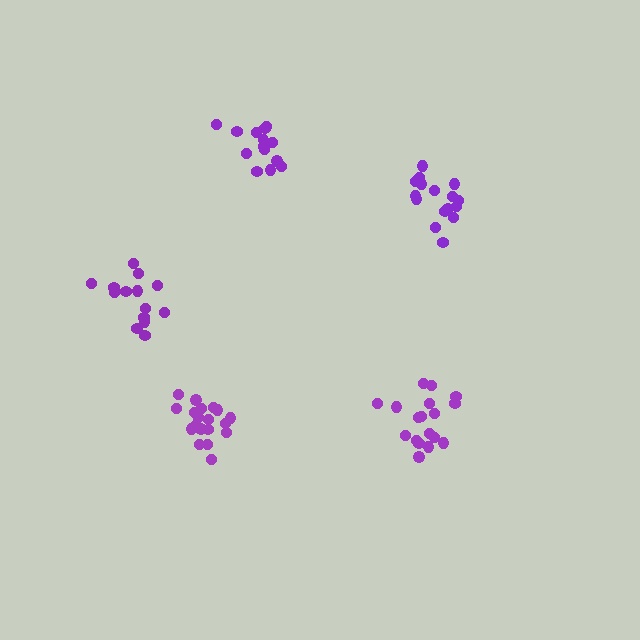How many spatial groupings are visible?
There are 5 spatial groupings.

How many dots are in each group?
Group 1: 19 dots, Group 2: 14 dots, Group 3: 16 dots, Group 4: 14 dots, Group 5: 18 dots (81 total).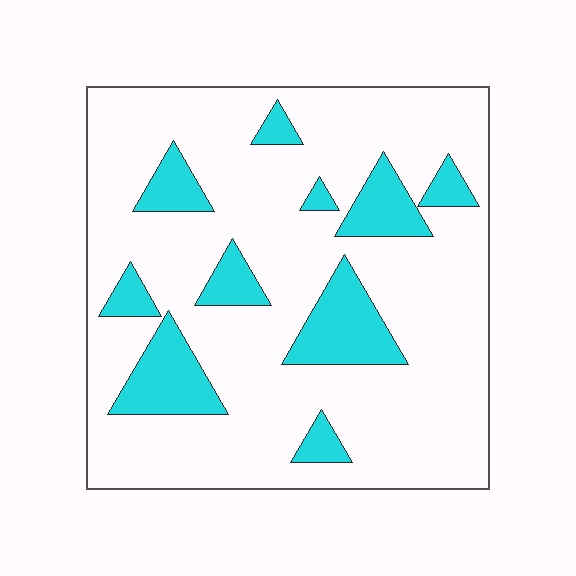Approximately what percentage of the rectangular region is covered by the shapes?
Approximately 20%.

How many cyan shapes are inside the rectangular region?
10.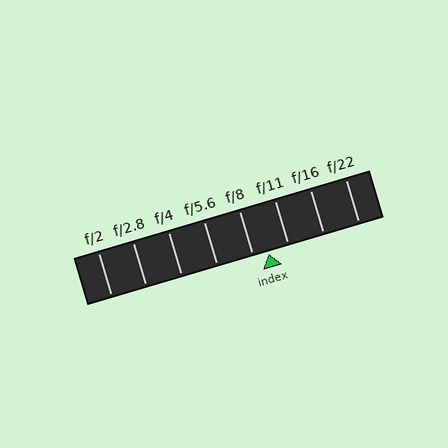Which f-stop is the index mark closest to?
The index mark is closest to f/8.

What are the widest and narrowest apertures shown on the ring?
The widest aperture shown is f/2 and the narrowest is f/22.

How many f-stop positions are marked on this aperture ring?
There are 8 f-stop positions marked.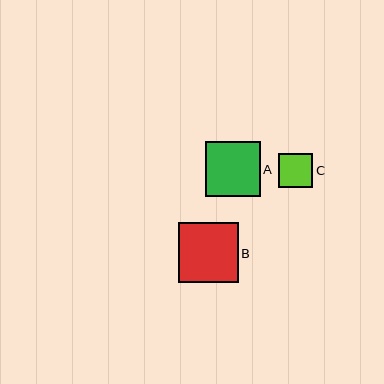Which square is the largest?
Square B is the largest with a size of approximately 60 pixels.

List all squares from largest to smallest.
From largest to smallest: B, A, C.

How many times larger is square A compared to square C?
Square A is approximately 1.6 times the size of square C.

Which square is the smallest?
Square C is the smallest with a size of approximately 34 pixels.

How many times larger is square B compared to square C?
Square B is approximately 1.7 times the size of square C.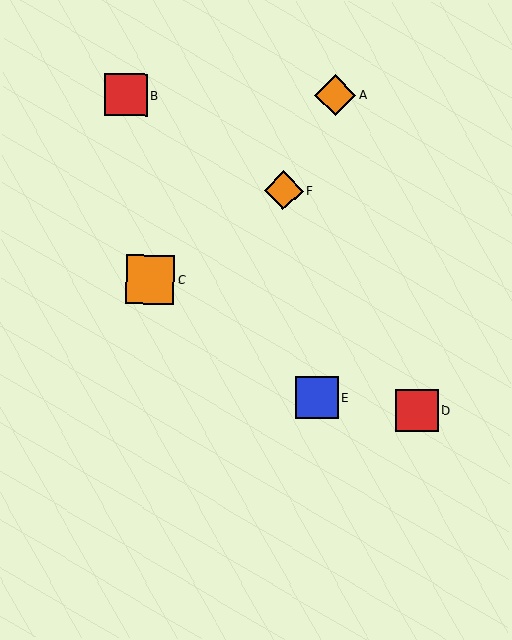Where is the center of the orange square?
The center of the orange square is at (150, 279).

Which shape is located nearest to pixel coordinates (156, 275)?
The orange square (labeled C) at (150, 279) is nearest to that location.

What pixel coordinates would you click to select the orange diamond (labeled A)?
Click at (335, 95) to select the orange diamond A.